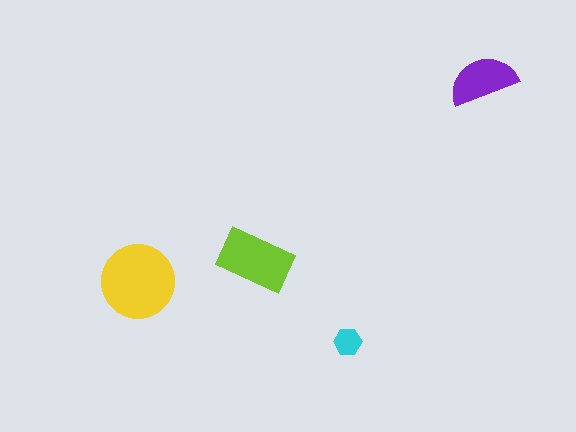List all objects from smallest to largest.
The cyan hexagon, the purple semicircle, the lime rectangle, the yellow circle.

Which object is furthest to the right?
The purple semicircle is rightmost.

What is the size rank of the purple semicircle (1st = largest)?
3rd.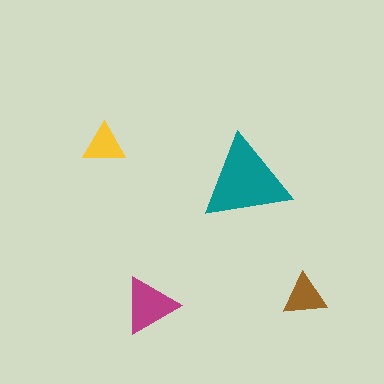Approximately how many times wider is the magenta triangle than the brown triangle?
About 1.5 times wider.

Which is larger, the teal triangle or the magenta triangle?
The teal one.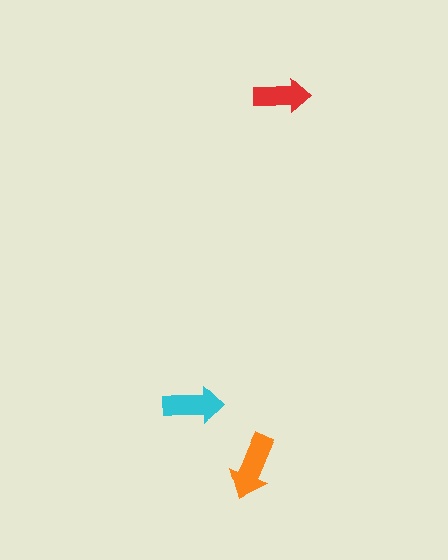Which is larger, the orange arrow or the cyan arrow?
The orange one.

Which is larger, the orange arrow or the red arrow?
The orange one.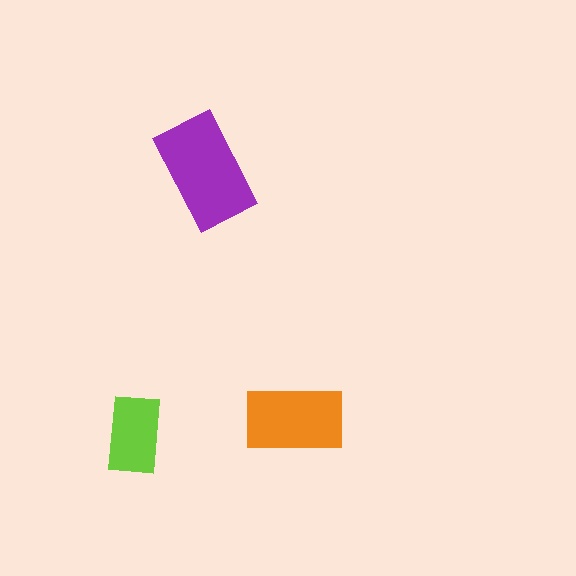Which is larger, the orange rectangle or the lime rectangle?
The orange one.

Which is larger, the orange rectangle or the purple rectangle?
The purple one.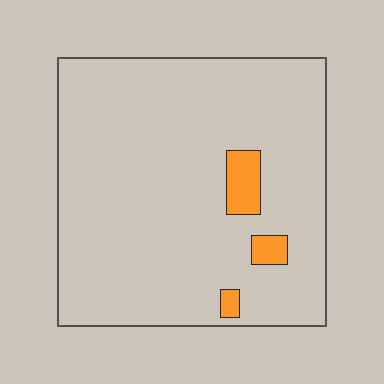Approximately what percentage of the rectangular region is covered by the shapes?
Approximately 5%.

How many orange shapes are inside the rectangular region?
3.